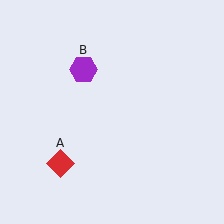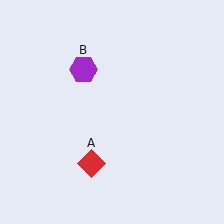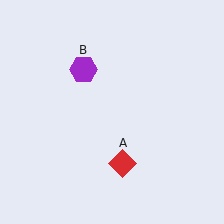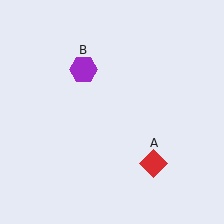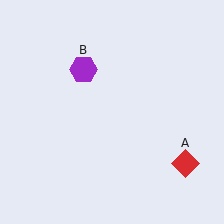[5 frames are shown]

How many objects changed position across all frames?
1 object changed position: red diamond (object A).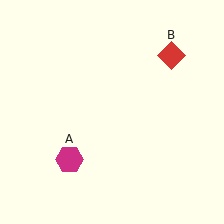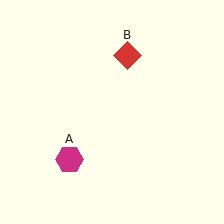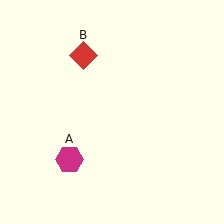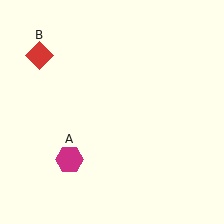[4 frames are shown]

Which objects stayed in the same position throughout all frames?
Magenta hexagon (object A) remained stationary.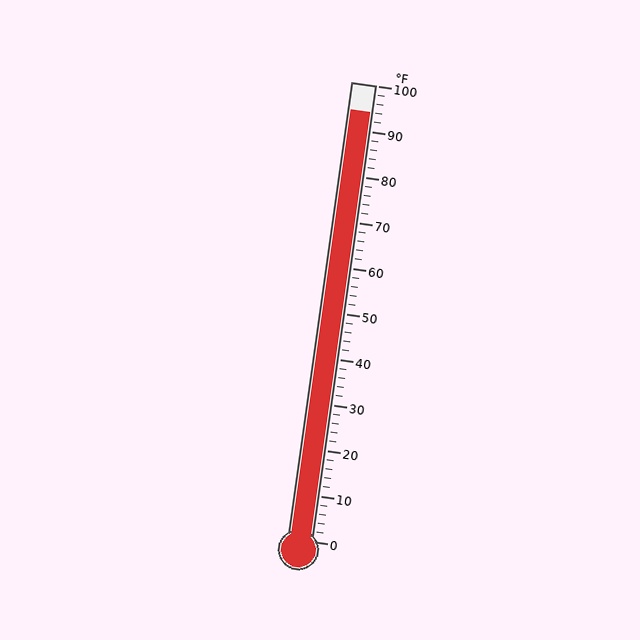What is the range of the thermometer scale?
The thermometer scale ranges from 0°F to 100°F.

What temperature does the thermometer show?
The thermometer shows approximately 94°F.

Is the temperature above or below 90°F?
The temperature is above 90°F.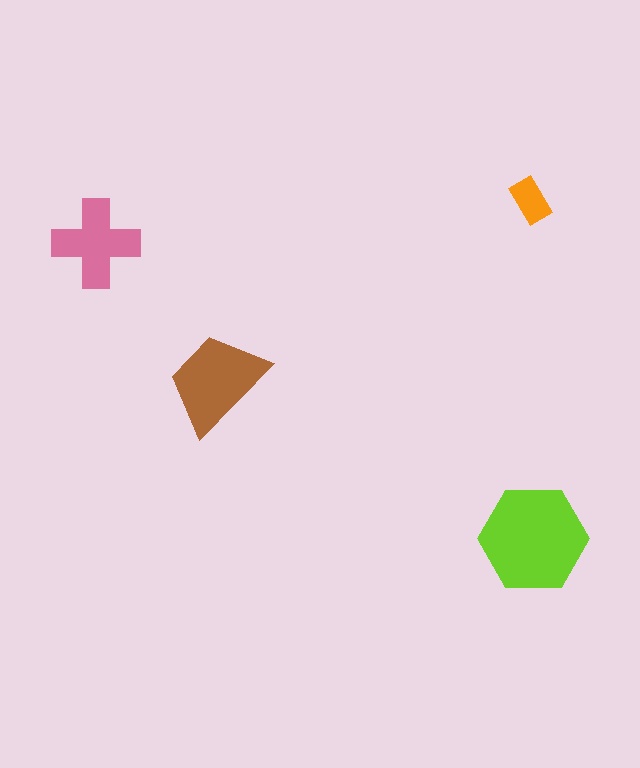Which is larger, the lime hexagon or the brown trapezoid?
The lime hexagon.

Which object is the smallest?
The orange rectangle.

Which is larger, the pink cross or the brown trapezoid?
The brown trapezoid.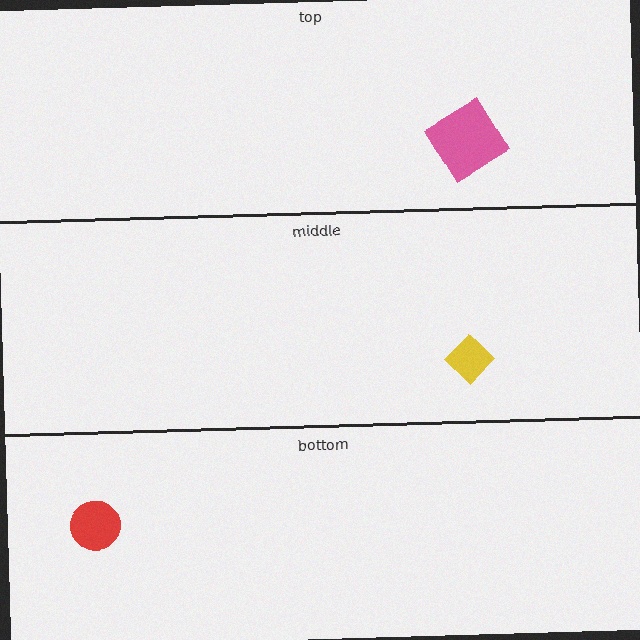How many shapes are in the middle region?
1.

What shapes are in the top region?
The pink diamond.